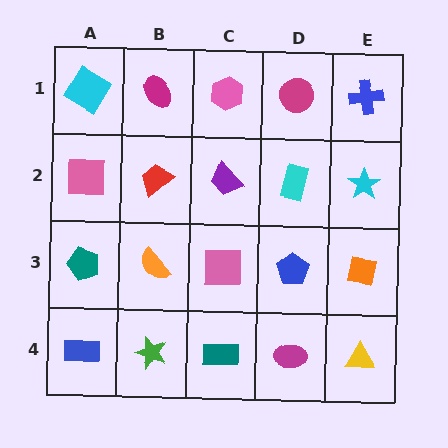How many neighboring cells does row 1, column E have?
2.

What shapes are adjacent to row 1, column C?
A purple trapezoid (row 2, column C), a magenta ellipse (row 1, column B), a magenta circle (row 1, column D).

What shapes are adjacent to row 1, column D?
A cyan rectangle (row 2, column D), a pink hexagon (row 1, column C), a blue cross (row 1, column E).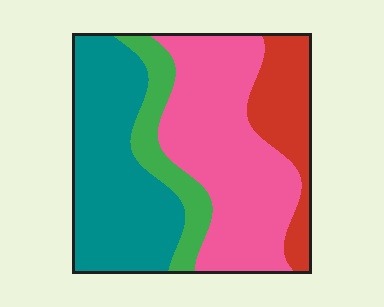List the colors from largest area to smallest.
From largest to smallest: pink, teal, red, green.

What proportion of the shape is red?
Red covers about 15% of the shape.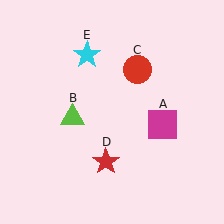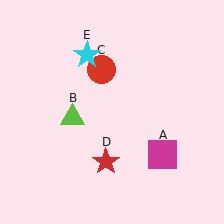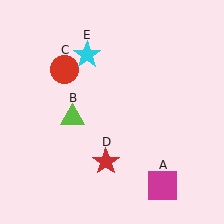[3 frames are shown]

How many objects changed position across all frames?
2 objects changed position: magenta square (object A), red circle (object C).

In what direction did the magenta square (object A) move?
The magenta square (object A) moved down.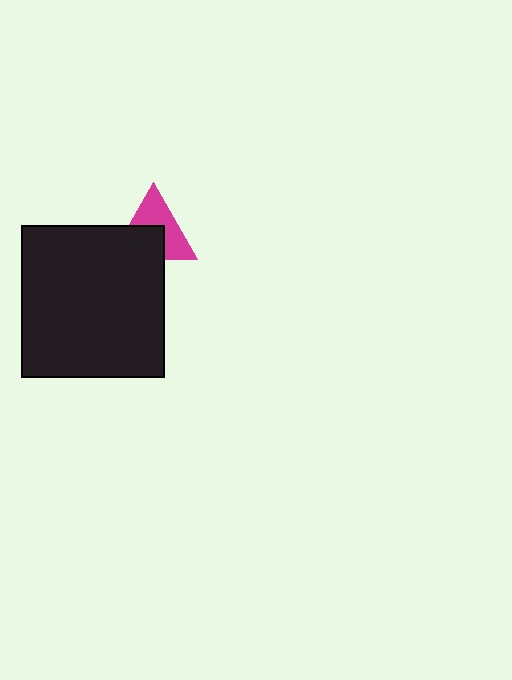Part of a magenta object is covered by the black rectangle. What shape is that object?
It is a triangle.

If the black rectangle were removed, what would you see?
You would see the complete magenta triangle.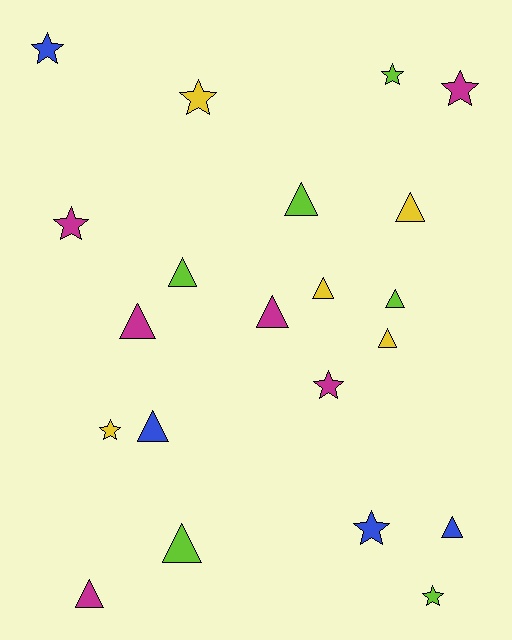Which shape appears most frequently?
Triangle, with 12 objects.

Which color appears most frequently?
Magenta, with 6 objects.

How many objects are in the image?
There are 21 objects.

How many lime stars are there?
There are 2 lime stars.